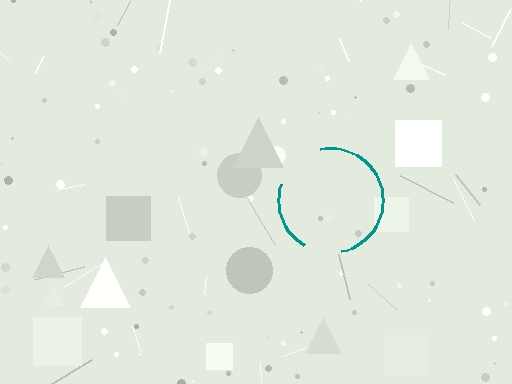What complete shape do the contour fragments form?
The contour fragments form a circle.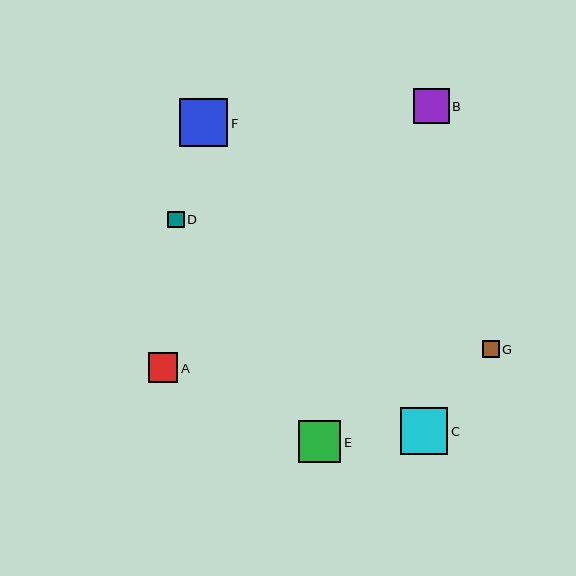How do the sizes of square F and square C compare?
Square F and square C are approximately the same size.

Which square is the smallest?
Square D is the smallest with a size of approximately 16 pixels.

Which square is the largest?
Square F is the largest with a size of approximately 48 pixels.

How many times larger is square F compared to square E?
Square F is approximately 1.1 times the size of square E.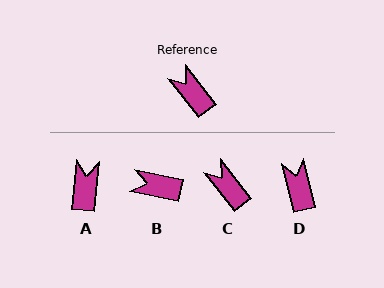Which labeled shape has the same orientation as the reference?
C.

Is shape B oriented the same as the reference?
No, it is off by about 40 degrees.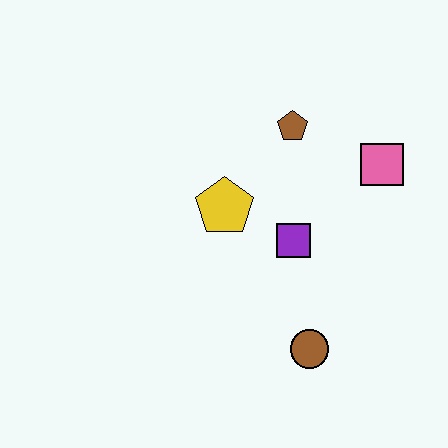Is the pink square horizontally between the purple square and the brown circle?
No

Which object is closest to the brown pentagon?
The pink square is closest to the brown pentagon.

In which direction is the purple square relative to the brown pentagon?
The purple square is below the brown pentagon.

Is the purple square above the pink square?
No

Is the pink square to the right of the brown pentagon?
Yes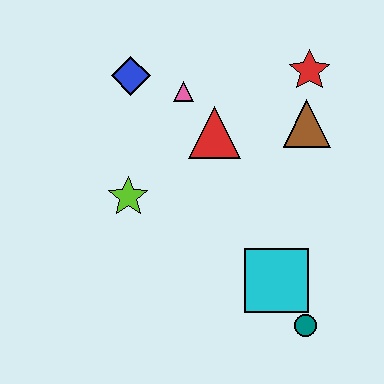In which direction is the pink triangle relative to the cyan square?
The pink triangle is above the cyan square.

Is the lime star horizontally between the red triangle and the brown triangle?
No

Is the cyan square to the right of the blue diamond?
Yes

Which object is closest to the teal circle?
The cyan square is closest to the teal circle.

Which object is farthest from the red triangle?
The teal circle is farthest from the red triangle.